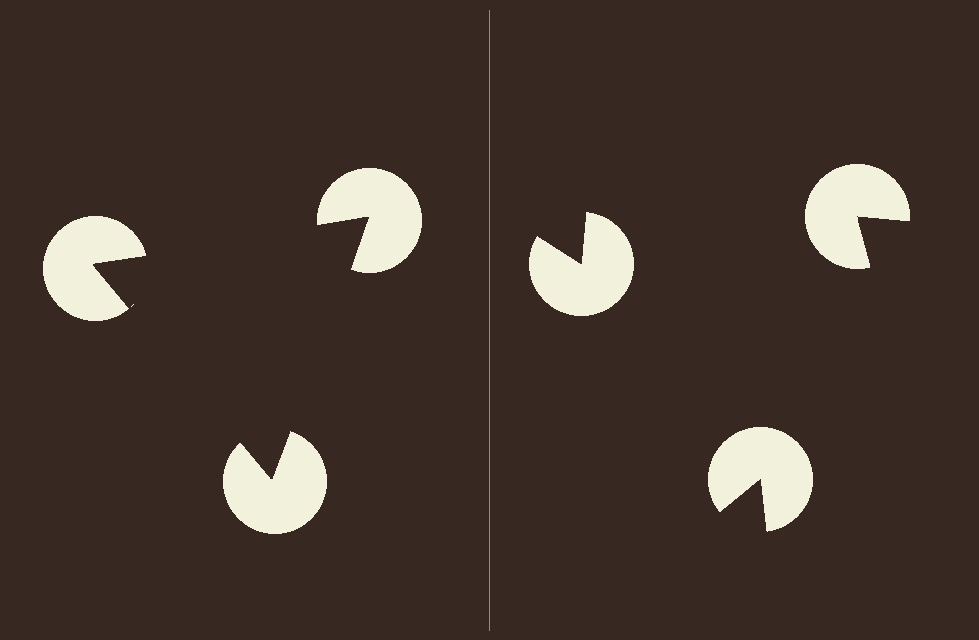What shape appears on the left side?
An illusory triangle.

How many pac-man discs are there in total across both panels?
6 — 3 on each side.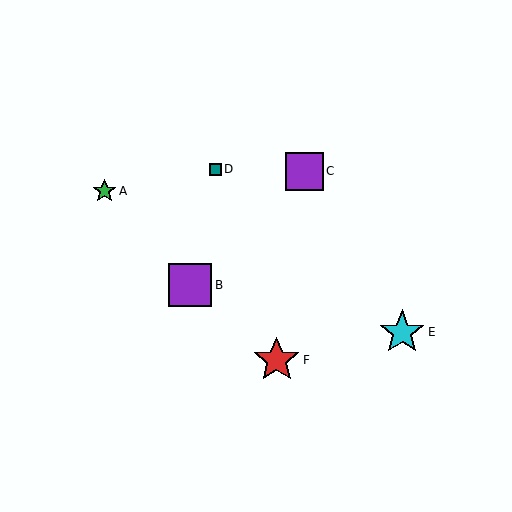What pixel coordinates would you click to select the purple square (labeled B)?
Click at (190, 285) to select the purple square B.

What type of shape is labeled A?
Shape A is a green star.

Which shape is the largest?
The red star (labeled F) is the largest.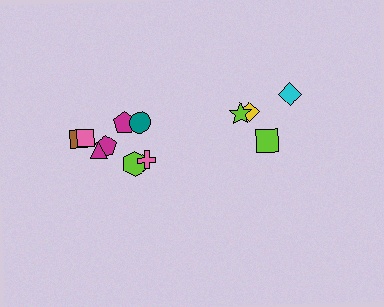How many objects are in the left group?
There are 8 objects.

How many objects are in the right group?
There are 4 objects.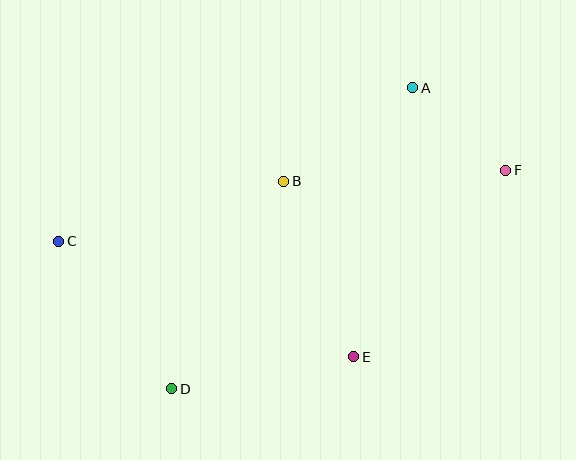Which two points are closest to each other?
Points A and F are closest to each other.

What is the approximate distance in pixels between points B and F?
The distance between B and F is approximately 222 pixels.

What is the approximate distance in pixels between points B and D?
The distance between B and D is approximately 235 pixels.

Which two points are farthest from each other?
Points C and F are farthest from each other.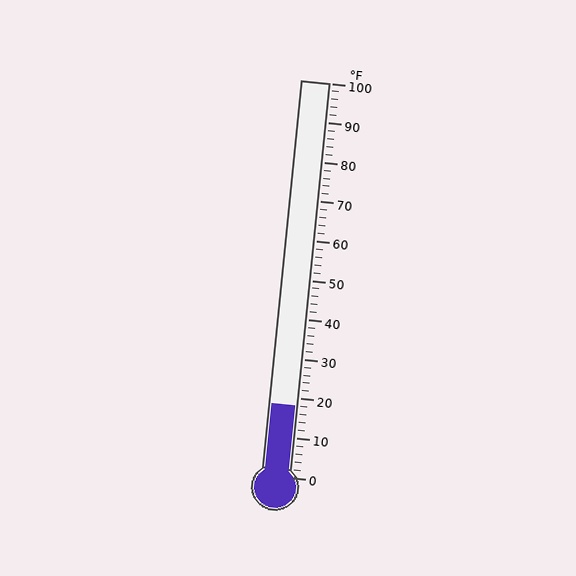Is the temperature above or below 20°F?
The temperature is below 20°F.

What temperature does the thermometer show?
The thermometer shows approximately 18°F.